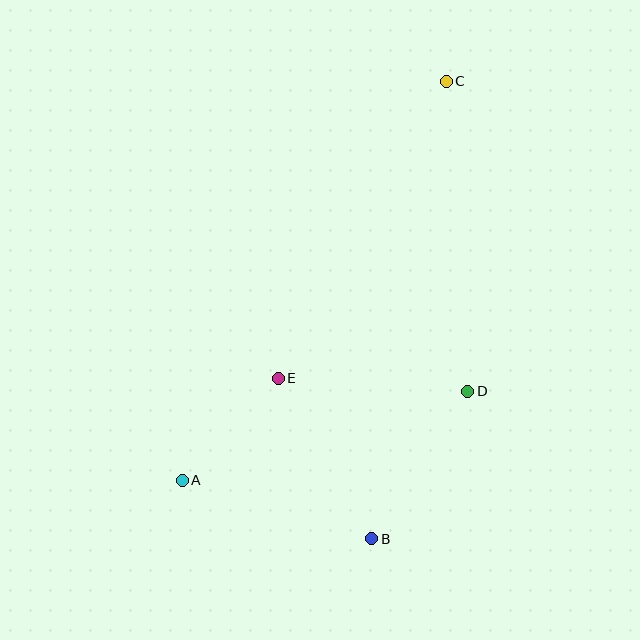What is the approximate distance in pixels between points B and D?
The distance between B and D is approximately 176 pixels.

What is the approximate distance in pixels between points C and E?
The distance between C and E is approximately 341 pixels.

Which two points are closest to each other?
Points A and E are closest to each other.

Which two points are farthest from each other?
Points A and C are farthest from each other.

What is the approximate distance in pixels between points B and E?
The distance between B and E is approximately 186 pixels.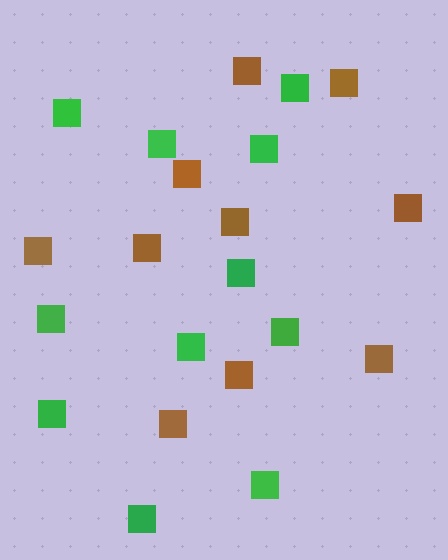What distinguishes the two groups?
There are 2 groups: one group of brown squares (10) and one group of green squares (11).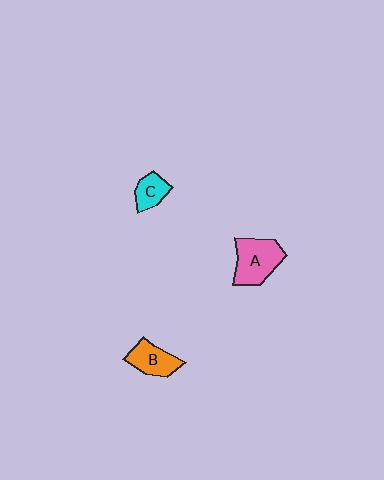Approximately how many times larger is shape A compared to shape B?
Approximately 1.4 times.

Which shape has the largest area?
Shape A (pink).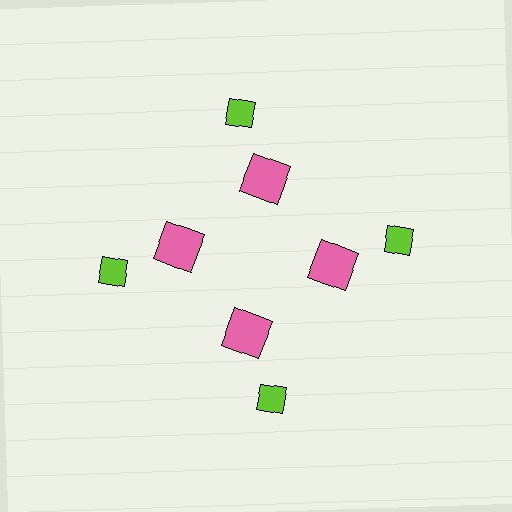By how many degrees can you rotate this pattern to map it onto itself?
The pattern maps onto itself every 90 degrees of rotation.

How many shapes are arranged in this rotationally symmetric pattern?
There are 8 shapes, arranged in 4 groups of 2.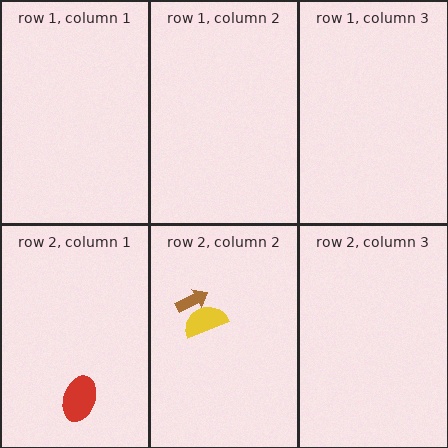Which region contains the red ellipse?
The row 2, column 1 region.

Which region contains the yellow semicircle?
The row 2, column 2 region.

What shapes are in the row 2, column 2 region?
The yellow semicircle, the brown arrow.